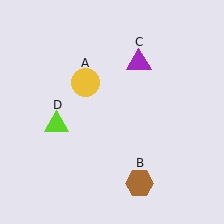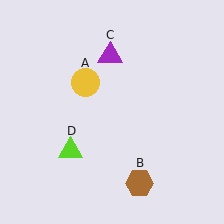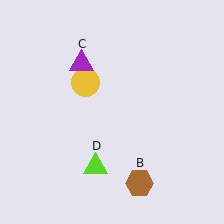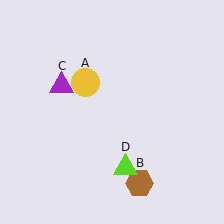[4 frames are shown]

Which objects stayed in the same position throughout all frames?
Yellow circle (object A) and brown hexagon (object B) remained stationary.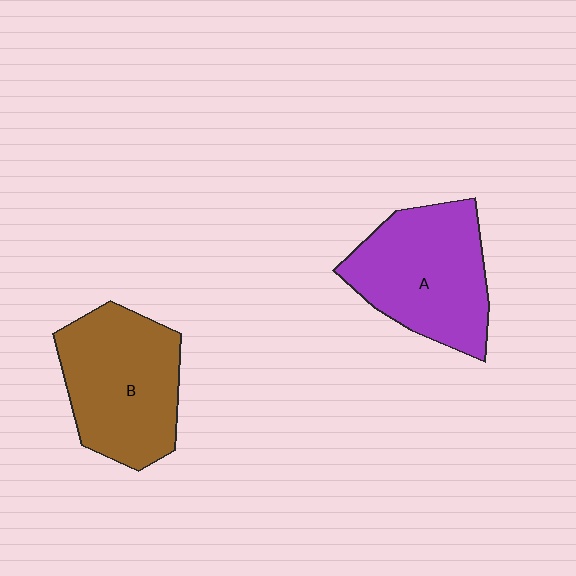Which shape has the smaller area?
Shape B (brown).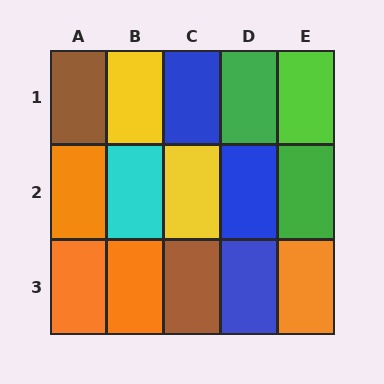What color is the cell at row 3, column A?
Orange.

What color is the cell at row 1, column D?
Green.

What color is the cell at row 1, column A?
Brown.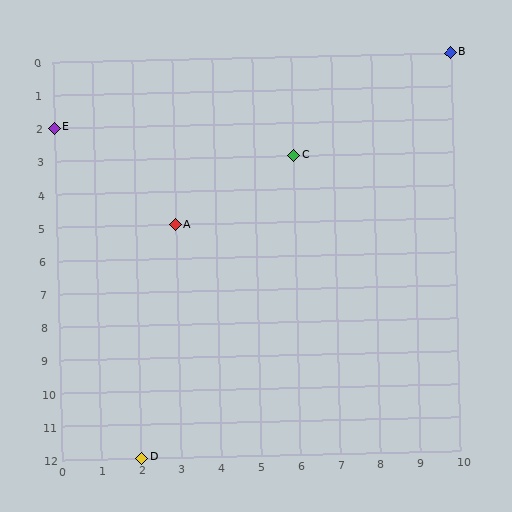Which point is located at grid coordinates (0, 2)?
Point E is at (0, 2).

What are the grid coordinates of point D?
Point D is at grid coordinates (2, 12).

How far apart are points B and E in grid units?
Points B and E are 10 columns and 2 rows apart (about 10.2 grid units diagonally).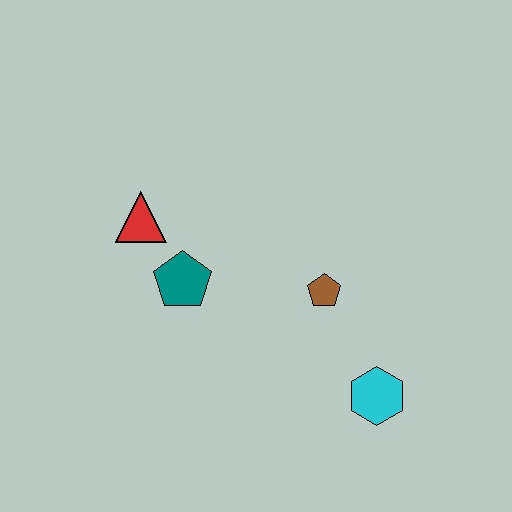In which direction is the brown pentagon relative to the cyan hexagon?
The brown pentagon is above the cyan hexagon.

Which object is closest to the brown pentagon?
The cyan hexagon is closest to the brown pentagon.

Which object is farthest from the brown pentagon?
The red triangle is farthest from the brown pentagon.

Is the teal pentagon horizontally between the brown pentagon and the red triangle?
Yes